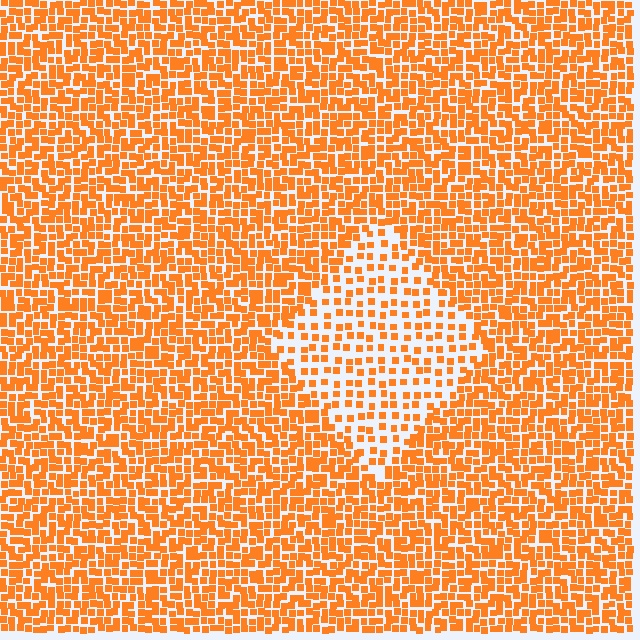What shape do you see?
I see a diamond.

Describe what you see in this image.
The image contains small orange elements arranged at two different densities. A diamond-shaped region is visible where the elements are less densely packed than the surrounding area.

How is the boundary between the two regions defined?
The boundary is defined by a change in element density (approximately 2.0x ratio). All elements are the same color, size, and shape.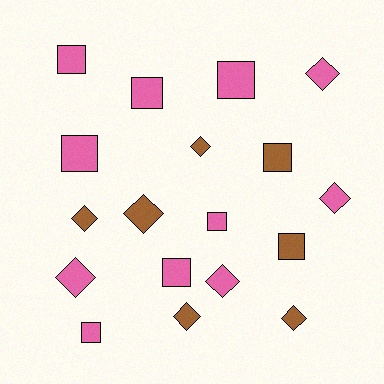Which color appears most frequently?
Pink, with 11 objects.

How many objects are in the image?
There are 18 objects.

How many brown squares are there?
There are 2 brown squares.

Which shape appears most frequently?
Diamond, with 9 objects.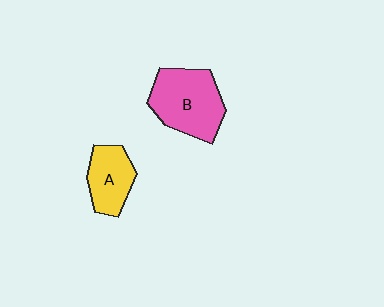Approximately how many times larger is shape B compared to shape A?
Approximately 1.6 times.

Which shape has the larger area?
Shape B (pink).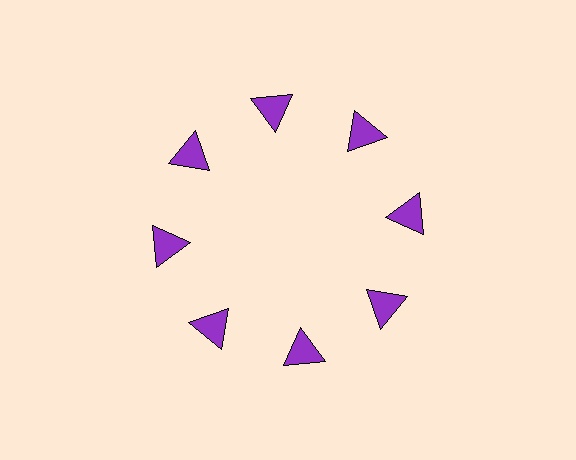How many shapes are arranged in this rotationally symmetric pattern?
There are 8 shapes, arranged in 8 groups of 1.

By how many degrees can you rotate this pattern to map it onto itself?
The pattern maps onto itself every 45 degrees of rotation.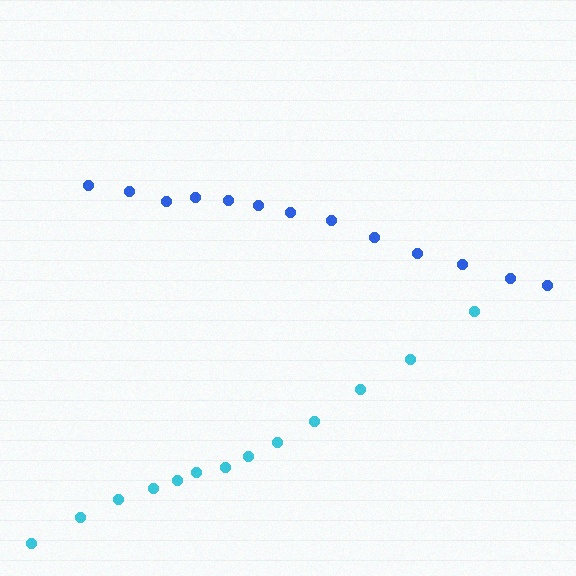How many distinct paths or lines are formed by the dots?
There are 2 distinct paths.